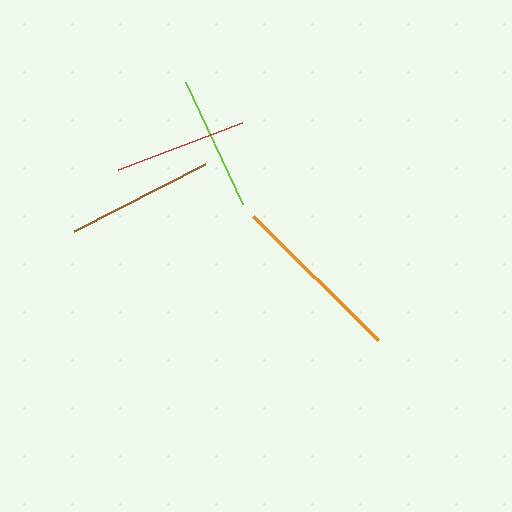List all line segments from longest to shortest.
From longest to shortest: orange, brown, lime, red.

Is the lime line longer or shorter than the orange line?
The orange line is longer than the lime line.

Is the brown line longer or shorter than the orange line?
The orange line is longer than the brown line.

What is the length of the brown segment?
The brown segment is approximately 147 pixels long.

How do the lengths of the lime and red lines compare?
The lime and red lines are approximately the same length.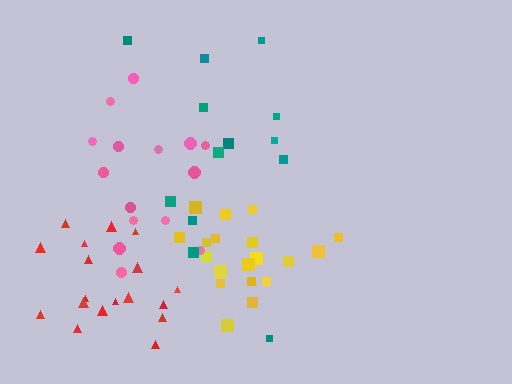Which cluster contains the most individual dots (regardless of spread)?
Yellow (19).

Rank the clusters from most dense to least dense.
yellow, red, pink, teal.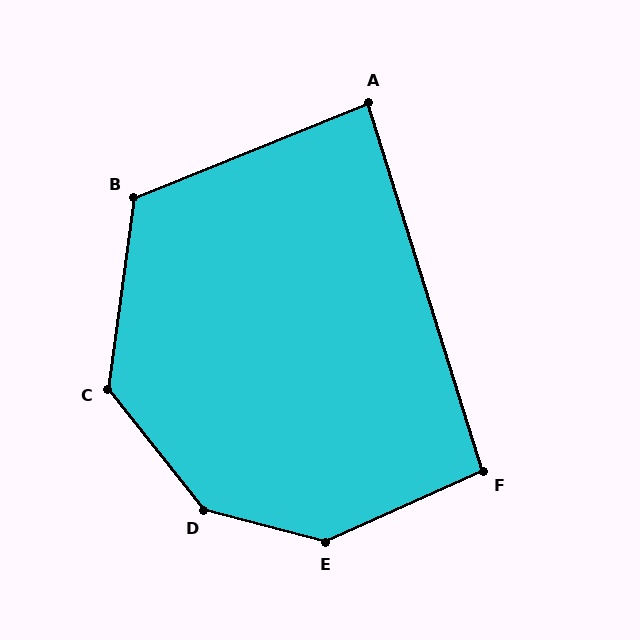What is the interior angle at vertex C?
Approximately 134 degrees (obtuse).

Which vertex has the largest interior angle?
D, at approximately 143 degrees.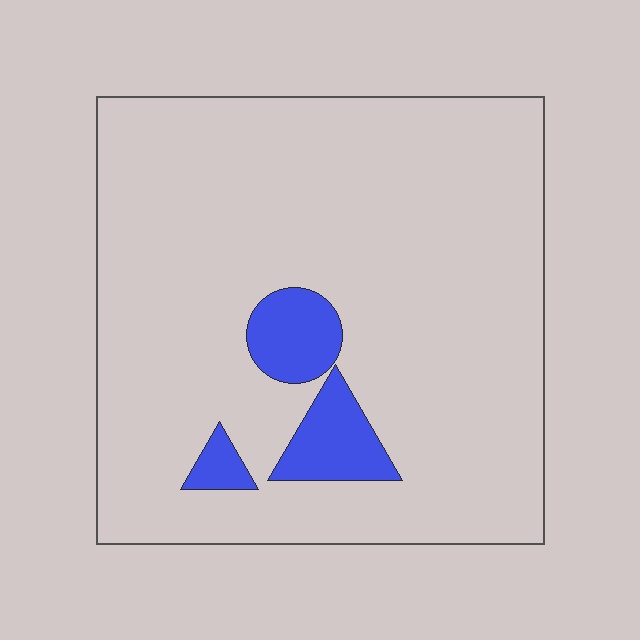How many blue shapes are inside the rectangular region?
3.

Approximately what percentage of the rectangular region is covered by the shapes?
Approximately 10%.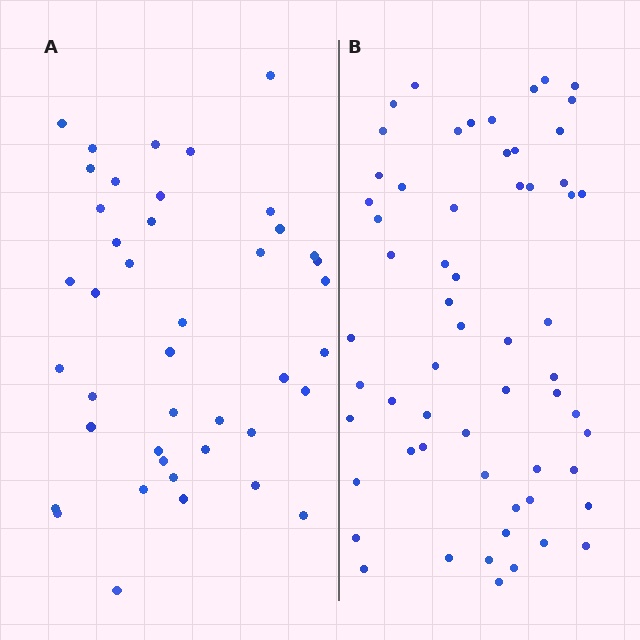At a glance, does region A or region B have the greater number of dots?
Region B (the right region) has more dots.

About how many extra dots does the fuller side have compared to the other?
Region B has approximately 20 more dots than region A.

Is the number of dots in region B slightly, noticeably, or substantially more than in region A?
Region B has noticeably more, but not dramatically so. The ratio is roughly 1.4 to 1.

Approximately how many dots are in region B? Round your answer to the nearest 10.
About 60 dots.